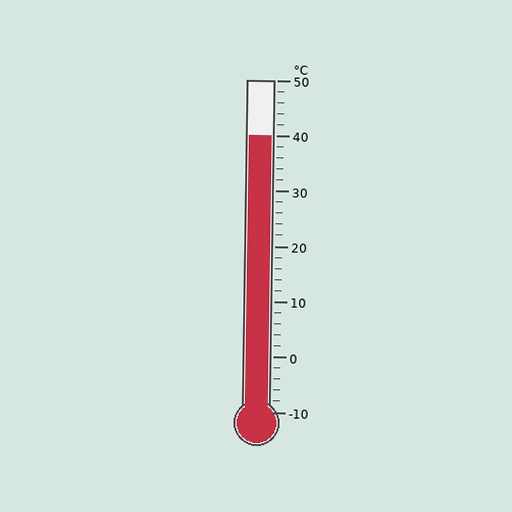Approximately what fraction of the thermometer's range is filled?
The thermometer is filled to approximately 85% of its range.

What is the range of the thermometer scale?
The thermometer scale ranges from -10°C to 50°C.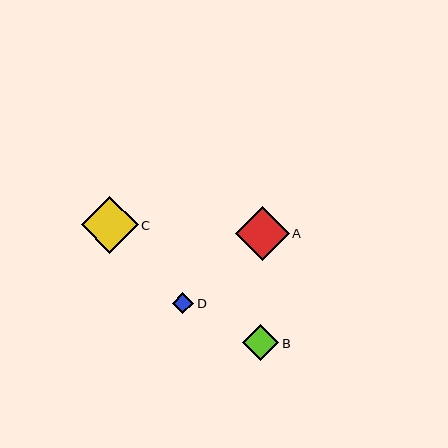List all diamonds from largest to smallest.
From largest to smallest: C, A, B, D.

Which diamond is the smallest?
Diamond D is the smallest with a size of approximately 22 pixels.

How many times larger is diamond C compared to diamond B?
Diamond C is approximately 1.6 times the size of diamond B.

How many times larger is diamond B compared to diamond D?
Diamond B is approximately 1.7 times the size of diamond D.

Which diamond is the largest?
Diamond C is the largest with a size of approximately 57 pixels.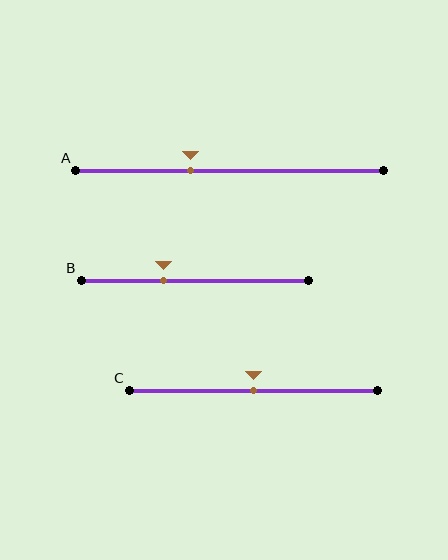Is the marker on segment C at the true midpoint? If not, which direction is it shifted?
Yes, the marker on segment C is at the true midpoint.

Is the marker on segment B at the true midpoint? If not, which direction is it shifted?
No, the marker on segment B is shifted to the left by about 14% of the segment length.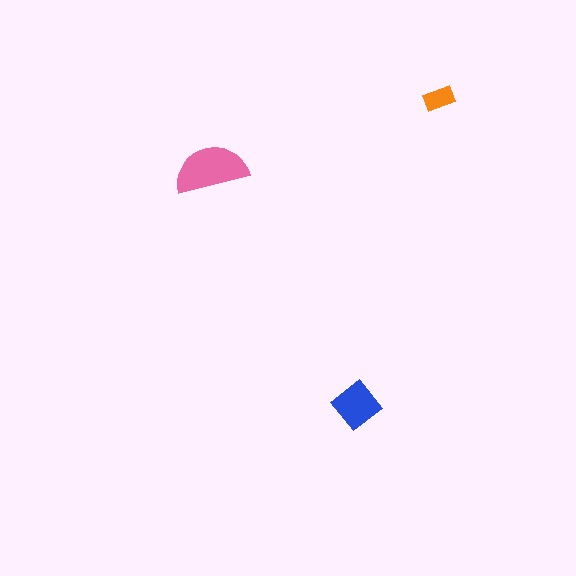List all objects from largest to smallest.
The pink semicircle, the blue diamond, the orange rectangle.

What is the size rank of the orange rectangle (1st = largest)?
3rd.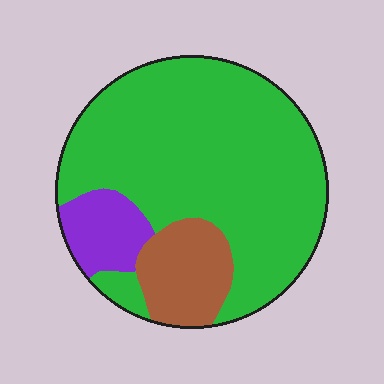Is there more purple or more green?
Green.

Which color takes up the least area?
Purple, at roughly 10%.